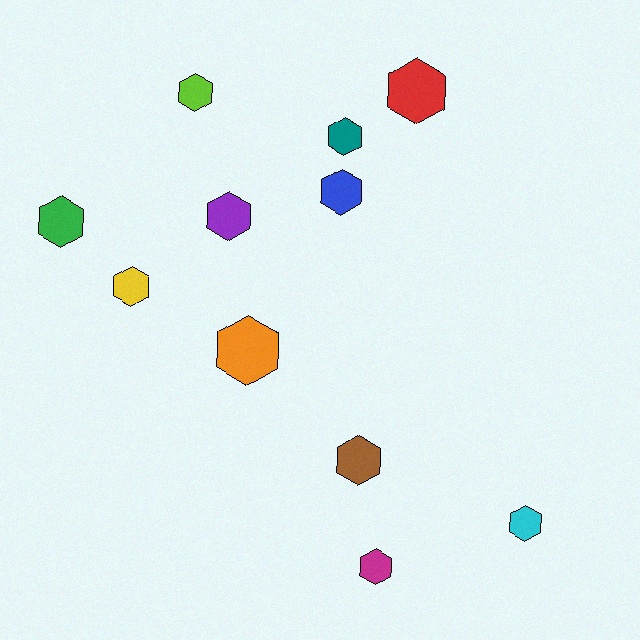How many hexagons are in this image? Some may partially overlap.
There are 11 hexagons.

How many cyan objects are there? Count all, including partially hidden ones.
There is 1 cyan object.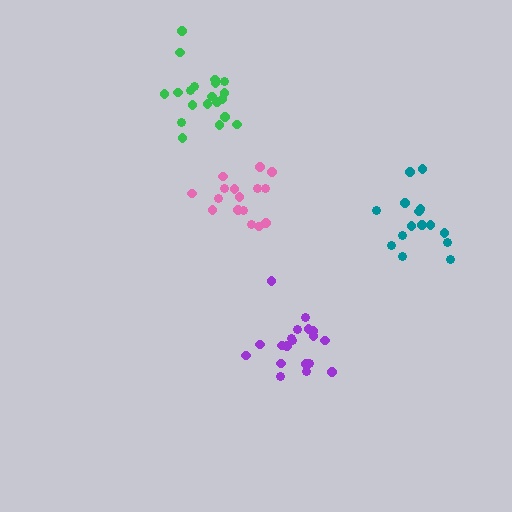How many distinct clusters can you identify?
There are 4 distinct clusters.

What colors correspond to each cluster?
The clusters are colored: pink, teal, purple, green.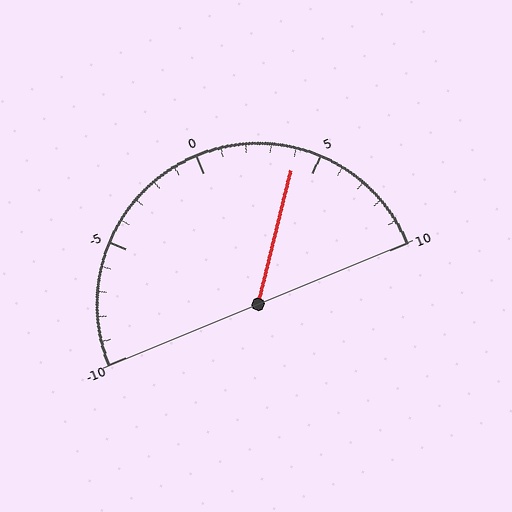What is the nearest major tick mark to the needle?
The nearest major tick mark is 5.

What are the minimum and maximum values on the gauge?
The gauge ranges from -10 to 10.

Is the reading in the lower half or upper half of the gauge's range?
The reading is in the upper half of the range (-10 to 10).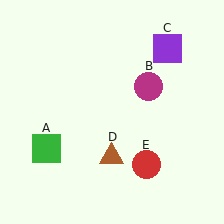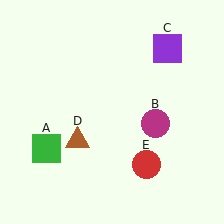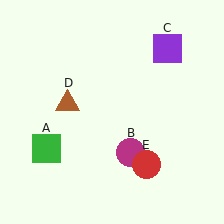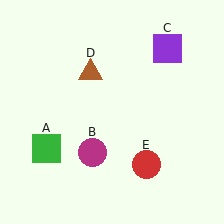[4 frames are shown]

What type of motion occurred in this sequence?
The magenta circle (object B), brown triangle (object D) rotated clockwise around the center of the scene.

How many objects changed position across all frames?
2 objects changed position: magenta circle (object B), brown triangle (object D).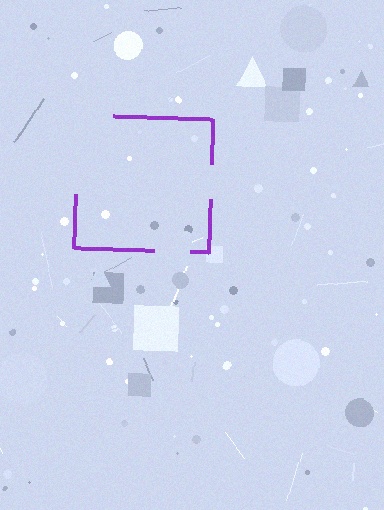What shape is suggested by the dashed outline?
The dashed outline suggests a square.